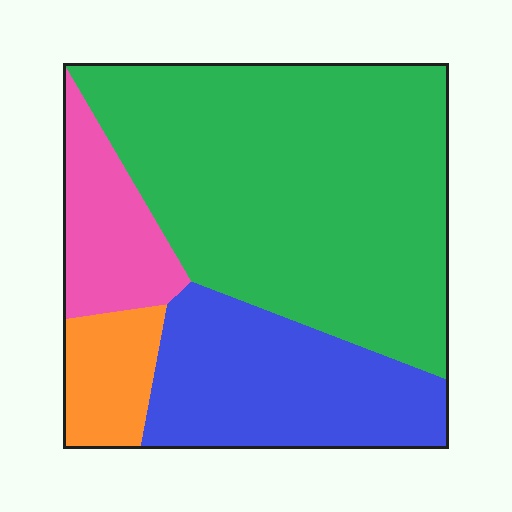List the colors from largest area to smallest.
From largest to smallest: green, blue, pink, orange.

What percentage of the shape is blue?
Blue takes up about one quarter (1/4) of the shape.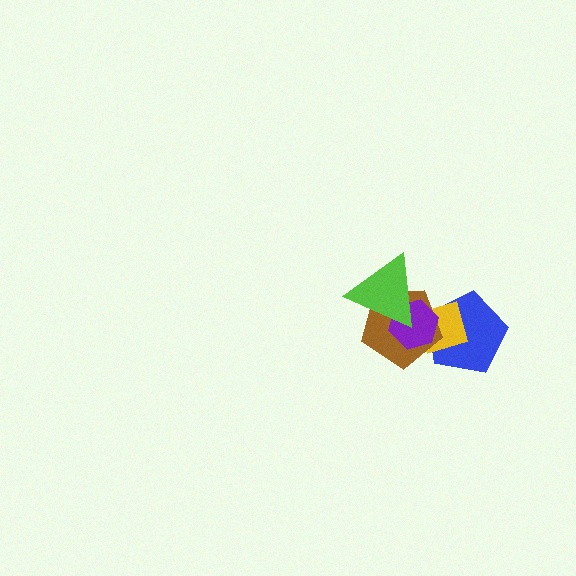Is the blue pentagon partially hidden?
Yes, it is partially covered by another shape.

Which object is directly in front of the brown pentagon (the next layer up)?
The purple hexagon is directly in front of the brown pentagon.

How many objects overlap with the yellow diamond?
3 objects overlap with the yellow diamond.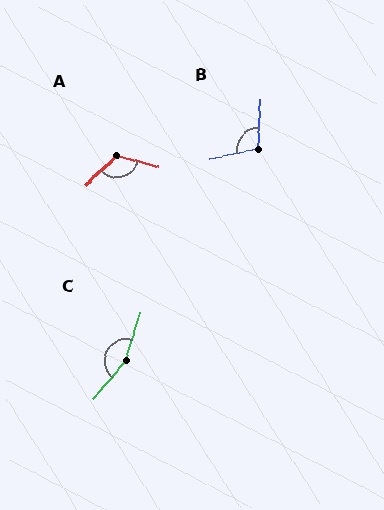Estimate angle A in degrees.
Approximately 121 degrees.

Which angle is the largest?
C, at approximately 156 degrees.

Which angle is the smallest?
B, at approximately 105 degrees.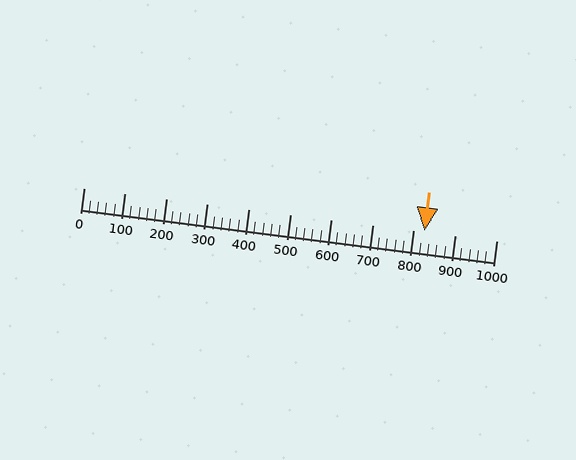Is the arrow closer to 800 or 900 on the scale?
The arrow is closer to 800.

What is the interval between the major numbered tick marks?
The major tick marks are spaced 100 units apart.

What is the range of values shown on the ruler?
The ruler shows values from 0 to 1000.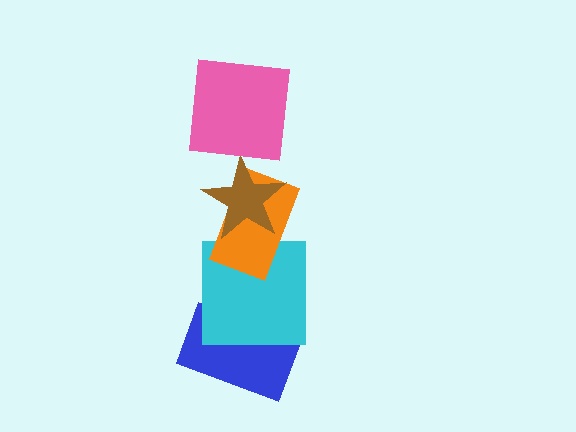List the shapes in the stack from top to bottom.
From top to bottom: the pink square, the brown star, the orange rectangle, the cyan square, the blue rectangle.